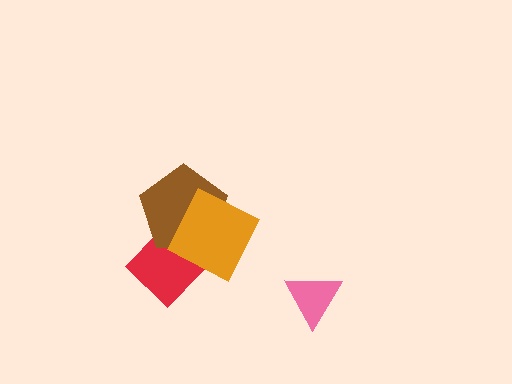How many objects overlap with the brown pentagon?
2 objects overlap with the brown pentagon.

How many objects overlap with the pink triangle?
0 objects overlap with the pink triangle.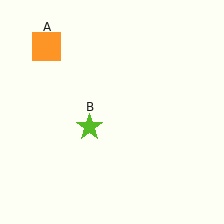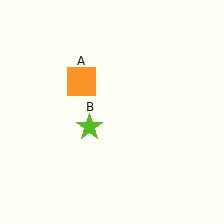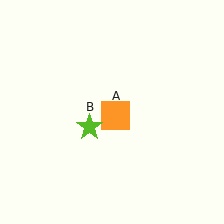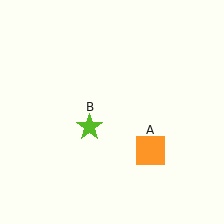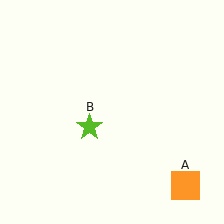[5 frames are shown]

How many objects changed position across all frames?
1 object changed position: orange square (object A).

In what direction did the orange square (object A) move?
The orange square (object A) moved down and to the right.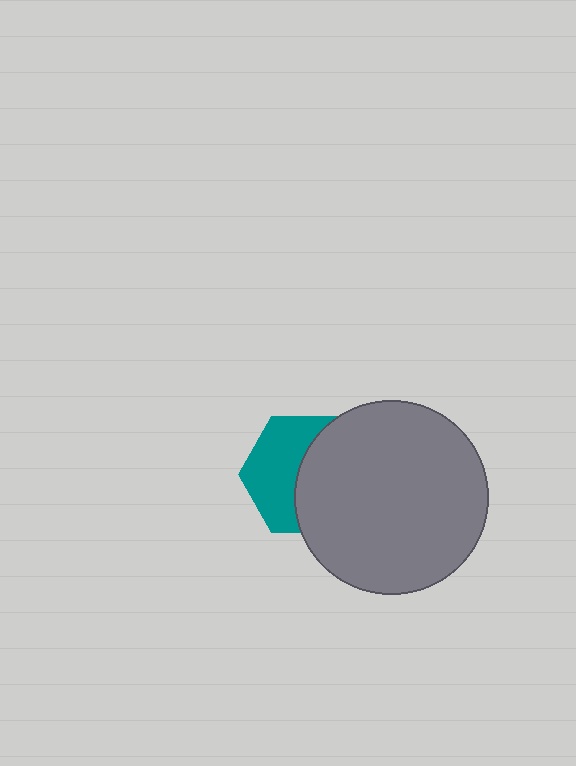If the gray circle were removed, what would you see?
You would see the complete teal hexagon.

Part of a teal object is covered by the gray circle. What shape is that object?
It is a hexagon.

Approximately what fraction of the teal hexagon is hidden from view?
Roughly 51% of the teal hexagon is hidden behind the gray circle.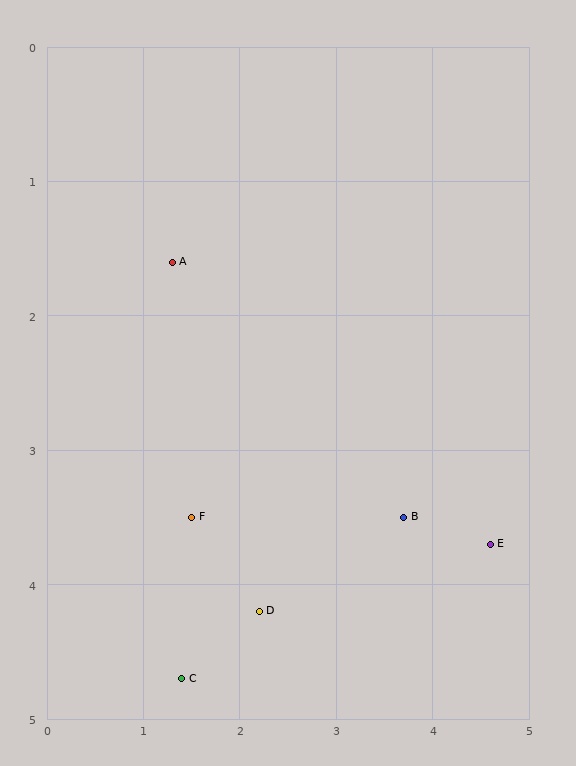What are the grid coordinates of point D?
Point D is at approximately (2.2, 4.2).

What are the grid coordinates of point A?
Point A is at approximately (1.3, 1.6).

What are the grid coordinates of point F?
Point F is at approximately (1.5, 3.5).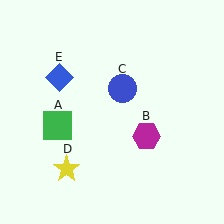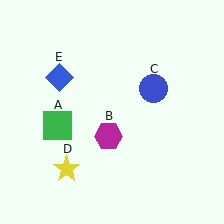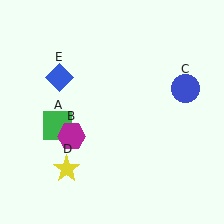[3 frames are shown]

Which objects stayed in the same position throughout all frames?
Green square (object A) and yellow star (object D) and blue diamond (object E) remained stationary.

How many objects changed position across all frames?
2 objects changed position: magenta hexagon (object B), blue circle (object C).